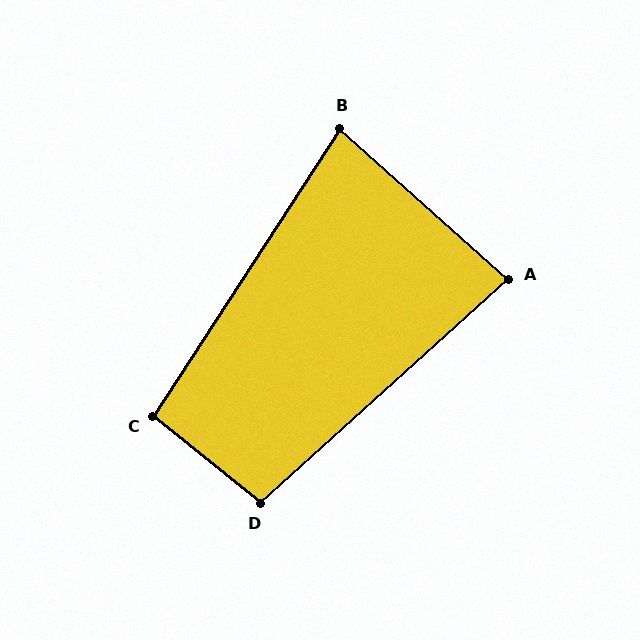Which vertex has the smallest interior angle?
B, at approximately 81 degrees.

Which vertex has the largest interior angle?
D, at approximately 99 degrees.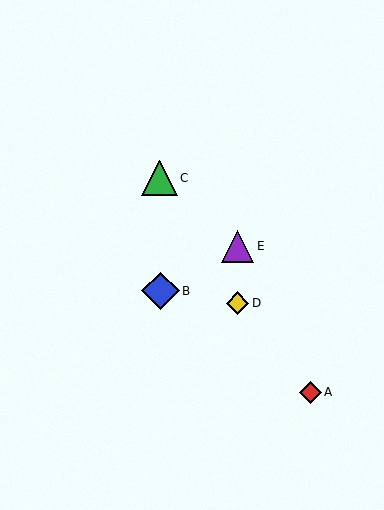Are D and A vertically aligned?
No, D is at x≈238 and A is at x≈310.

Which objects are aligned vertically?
Objects D, E are aligned vertically.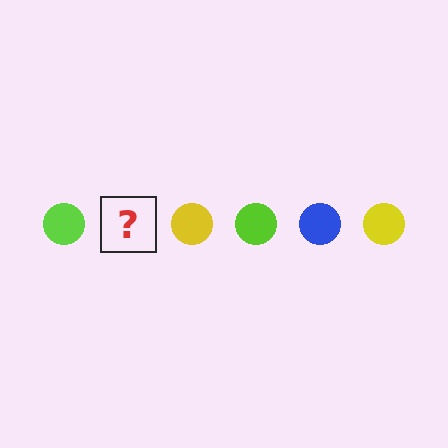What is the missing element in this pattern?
The missing element is a blue circle.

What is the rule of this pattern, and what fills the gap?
The rule is that the pattern cycles through lime, blue, yellow circles. The gap should be filled with a blue circle.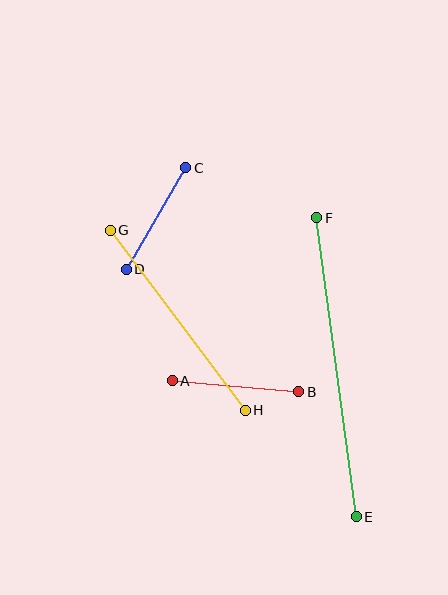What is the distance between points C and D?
The distance is approximately 118 pixels.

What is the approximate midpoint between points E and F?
The midpoint is at approximately (336, 367) pixels.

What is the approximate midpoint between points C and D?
The midpoint is at approximately (156, 218) pixels.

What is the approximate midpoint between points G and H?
The midpoint is at approximately (178, 320) pixels.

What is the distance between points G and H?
The distance is approximately 225 pixels.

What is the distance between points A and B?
The distance is approximately 127 pixels.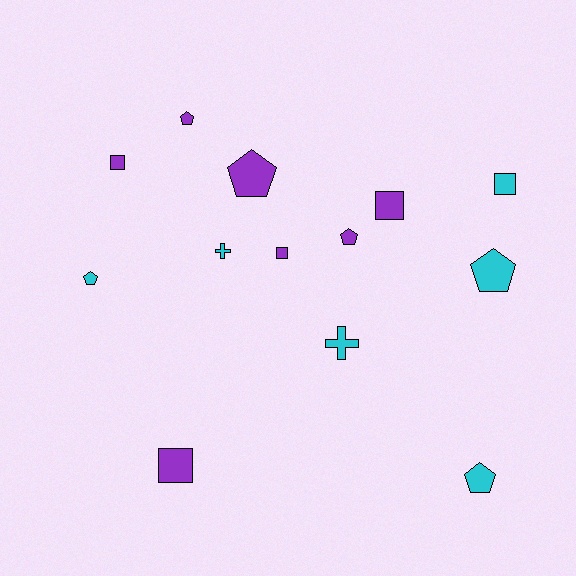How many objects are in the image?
There are 13 objects.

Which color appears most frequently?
Purple, with 7 objects.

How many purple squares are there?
There are 4 purple squares.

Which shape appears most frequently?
Pentagon, with 6 objects.